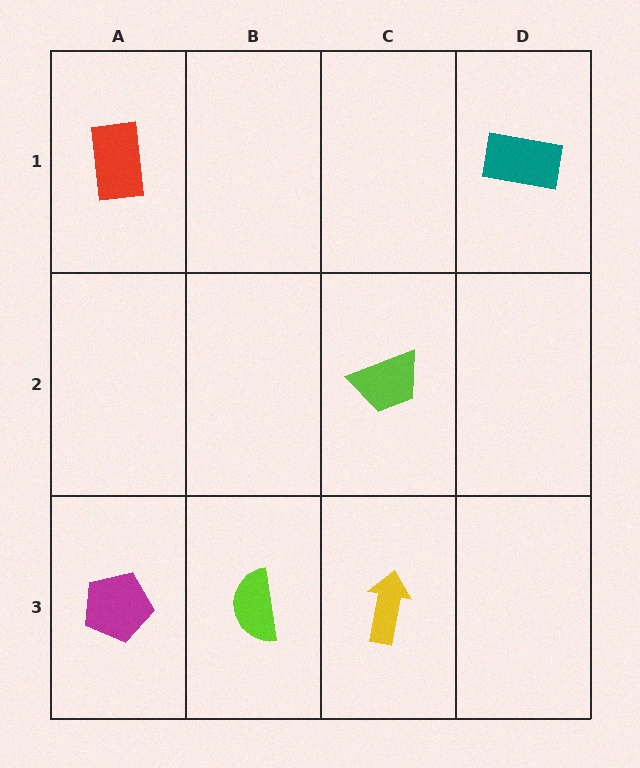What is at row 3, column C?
A yellow arrow.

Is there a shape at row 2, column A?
No, that cell is empty.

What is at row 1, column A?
A red rectangle.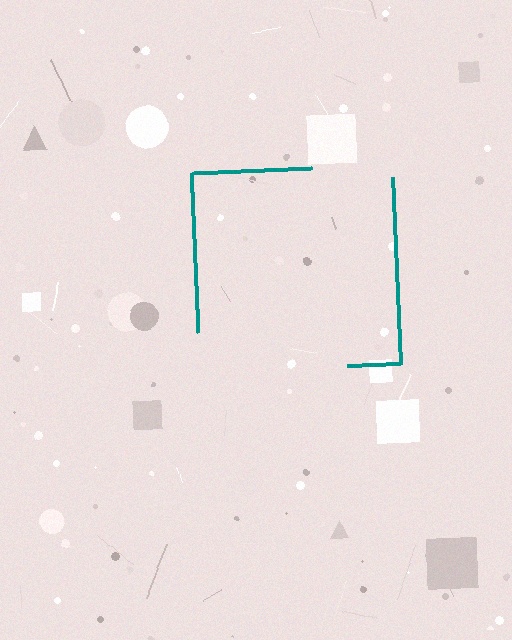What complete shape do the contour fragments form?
The contour fragments form a square.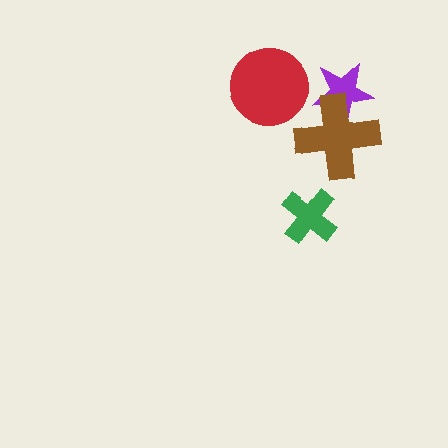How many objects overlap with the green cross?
0 objects overlap with the green cross.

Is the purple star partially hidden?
Yes, it is partially covered by another shape.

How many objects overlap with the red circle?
0 objects overlap with the red circle.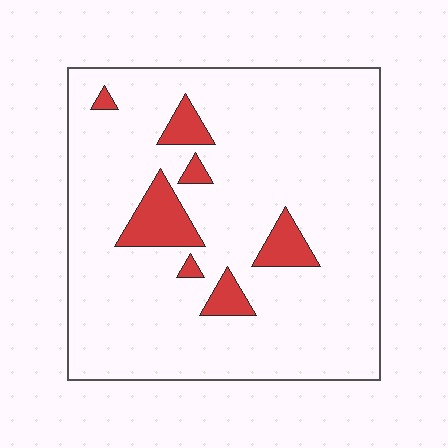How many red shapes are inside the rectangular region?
7.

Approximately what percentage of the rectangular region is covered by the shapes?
Approximately 10%.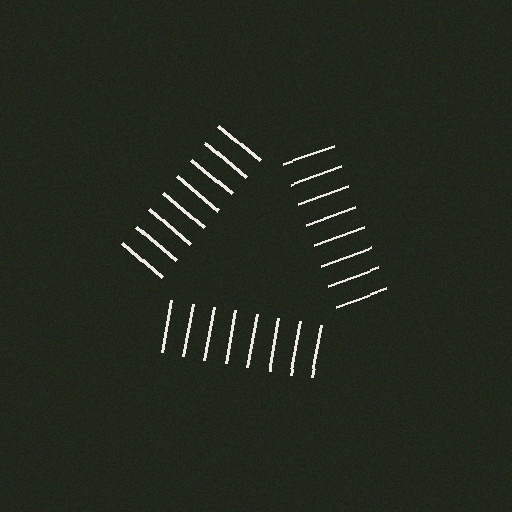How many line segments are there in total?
24 — 8 along each of the 3 edges.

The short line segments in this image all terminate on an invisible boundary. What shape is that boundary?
An illusory triangle — the line segments terminate on its edges but no continuous stroke is drawn.